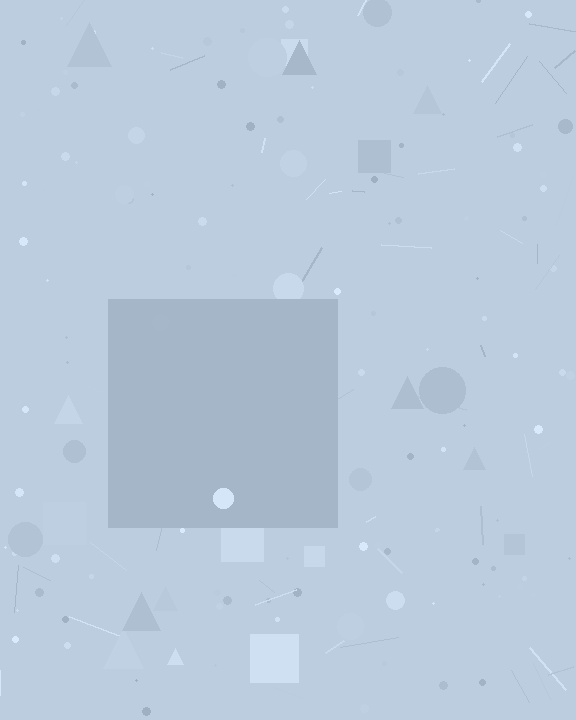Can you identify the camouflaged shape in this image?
The camouflaged shape is a square.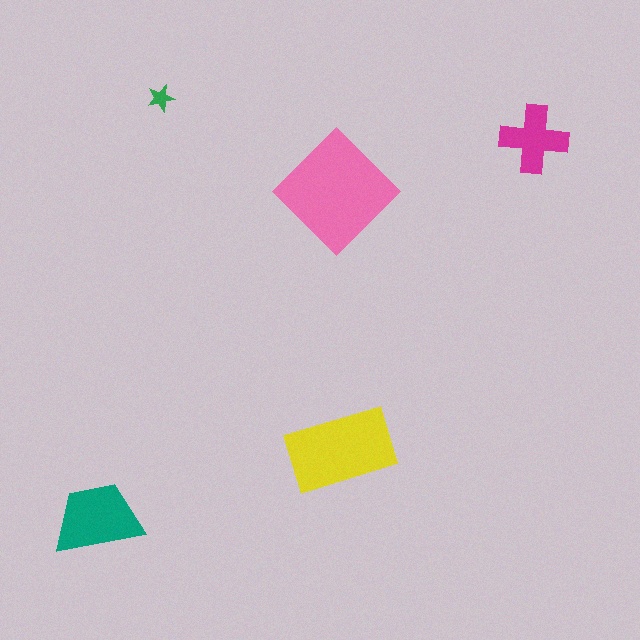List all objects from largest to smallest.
The pink diamond, the yellow rectangle, the teal trapezoid, the magenta cross, the green star.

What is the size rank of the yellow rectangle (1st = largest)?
2nd.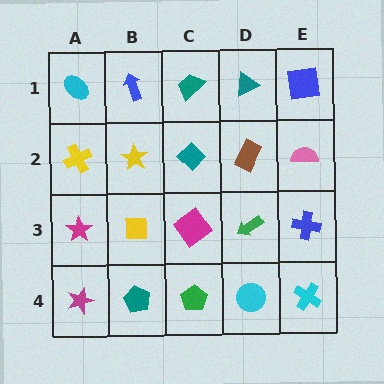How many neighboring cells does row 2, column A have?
3.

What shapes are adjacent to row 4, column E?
A blue cross (row 3, column E), a cyan circle (row 4, column D).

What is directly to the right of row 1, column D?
A blue square.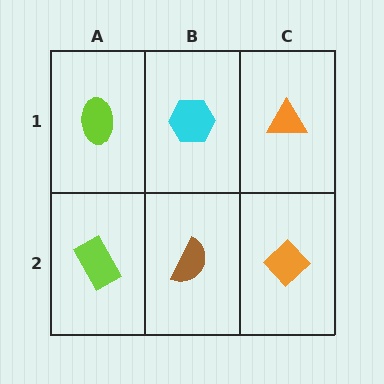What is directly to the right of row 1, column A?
A cyan hexagon.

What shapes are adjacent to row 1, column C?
An orange diamond (row 2, column C), a cyan hexagon (row 1, column B).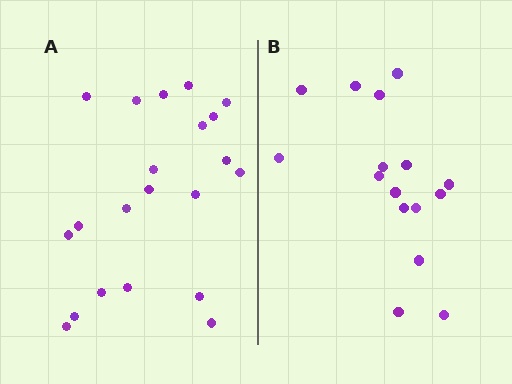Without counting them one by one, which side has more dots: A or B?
Region A (the left region) has more dots.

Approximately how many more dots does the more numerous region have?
Region A has about 5 more dots than region B.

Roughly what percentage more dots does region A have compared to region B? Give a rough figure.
About 30% more.